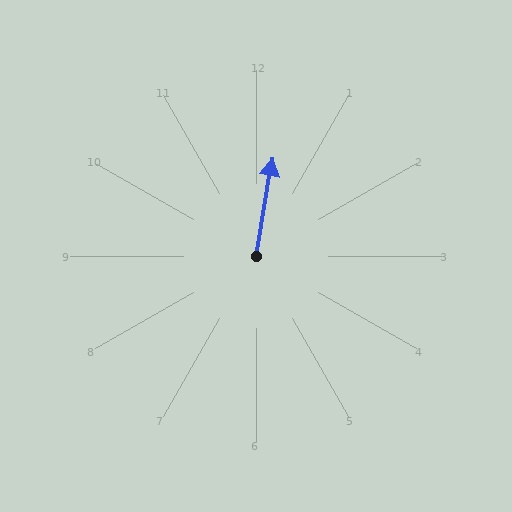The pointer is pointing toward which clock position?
Roughly 12 o'clock.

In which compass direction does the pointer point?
North.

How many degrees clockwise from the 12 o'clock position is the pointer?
Approximately 10 degrees.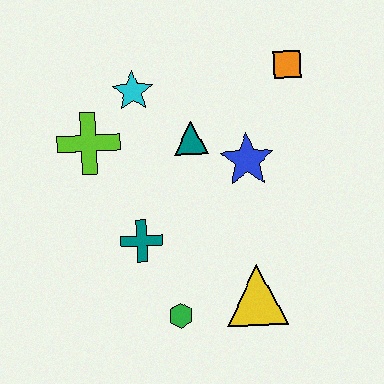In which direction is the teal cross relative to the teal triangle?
The teal cross is below the teal triangle.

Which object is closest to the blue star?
The teal triangle is closest to the blue star.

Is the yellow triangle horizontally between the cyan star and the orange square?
Yes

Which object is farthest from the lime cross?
The yellow triangle is farthest from the lime cross.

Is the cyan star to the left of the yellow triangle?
Yes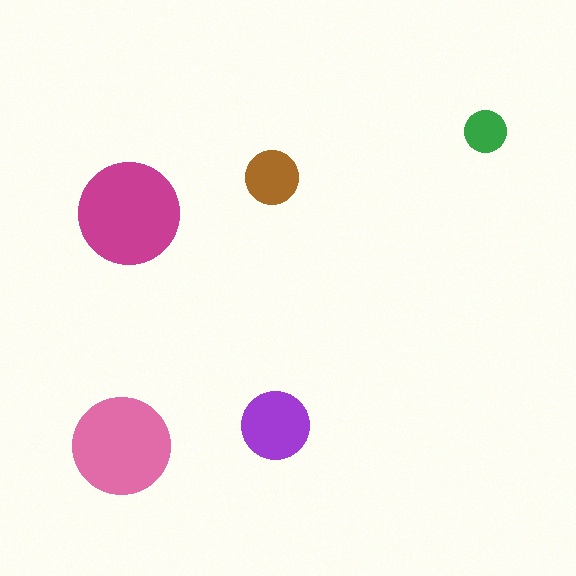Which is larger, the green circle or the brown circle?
The brown one.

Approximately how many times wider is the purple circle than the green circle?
About 1.5 times wider.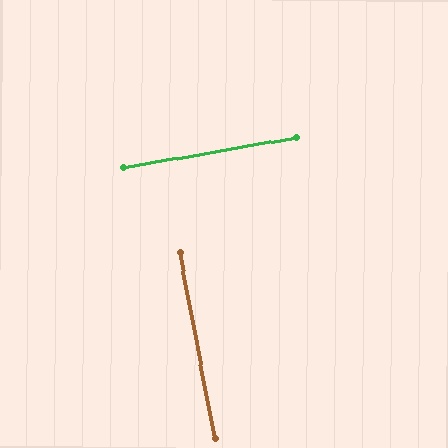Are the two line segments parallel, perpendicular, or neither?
Perpendicular — they meet at approximately 89°.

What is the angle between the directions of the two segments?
Approximately 89 degrees.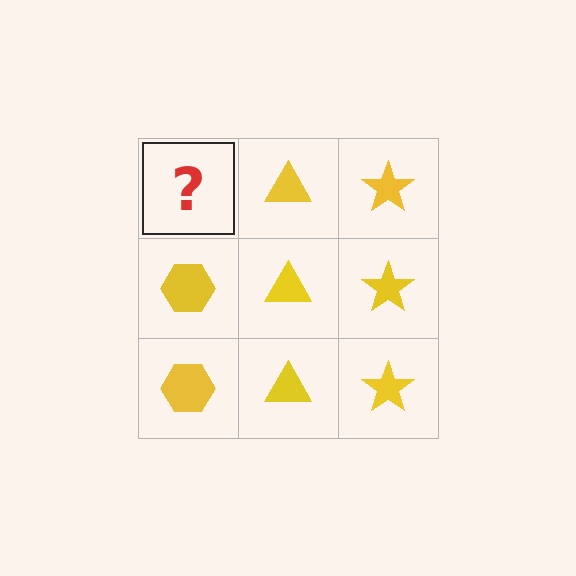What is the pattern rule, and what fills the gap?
The rule is that each column has a consistent shape. The gap should be filled with a yellow hexagon.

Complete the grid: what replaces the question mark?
The question mark should be replaced with a yellow hexagon.